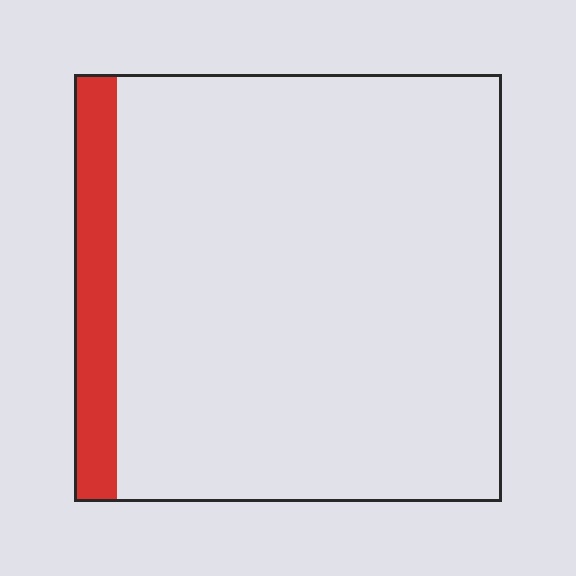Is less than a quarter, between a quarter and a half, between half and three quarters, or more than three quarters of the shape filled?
Less than a quarter.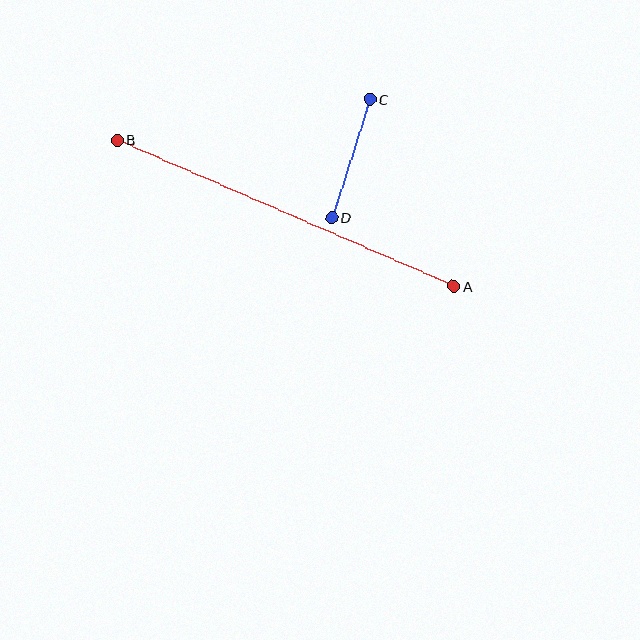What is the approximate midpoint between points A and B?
The midpoint is at approximately (286, 213) pixels.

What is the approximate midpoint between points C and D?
The midpoint is at approximately (351, 158) pixels.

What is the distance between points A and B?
The distance is approximately 367 pixels.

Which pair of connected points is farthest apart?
Points A and B are farthest apart.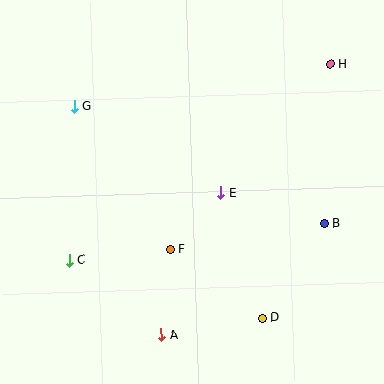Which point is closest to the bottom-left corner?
Point C is closest to the bottom-left corner.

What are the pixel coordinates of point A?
Point A is at (161, 335).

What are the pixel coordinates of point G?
Point G is at (74, 106).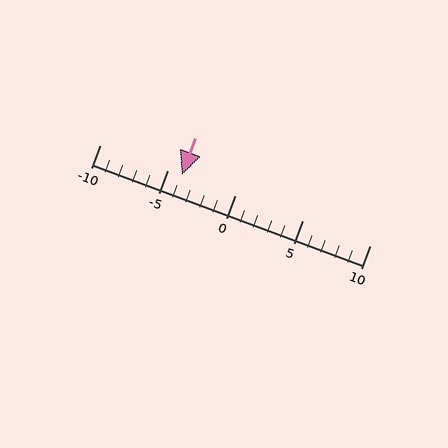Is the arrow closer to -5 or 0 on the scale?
The arrow is closer to -5.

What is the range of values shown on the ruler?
The ruler shows values from -10 to 10.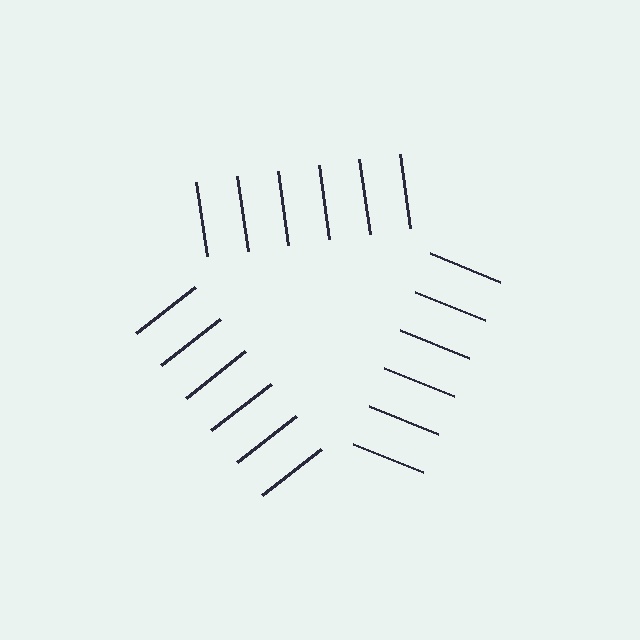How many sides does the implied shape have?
3 sides — the line-ends trace a triangle.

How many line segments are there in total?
18 — 6 along each of the 3 edges.